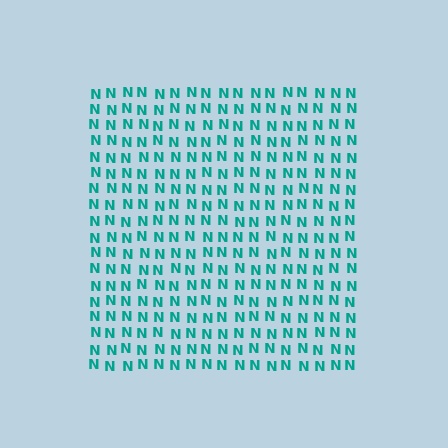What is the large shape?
The large shape is a square.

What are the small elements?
The small elements are letter N's.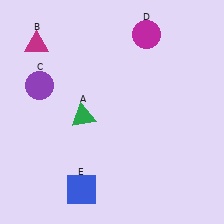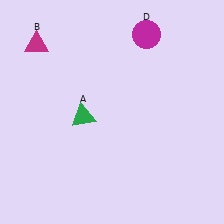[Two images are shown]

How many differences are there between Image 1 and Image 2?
There are 2 differences between the two images.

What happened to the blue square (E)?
The blue square (E) was removed in Image 2. It was in the bottom-left area of Image 1.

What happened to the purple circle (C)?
The purple circle (C) was removed in Image 2. It was in the top-left area of Image 1.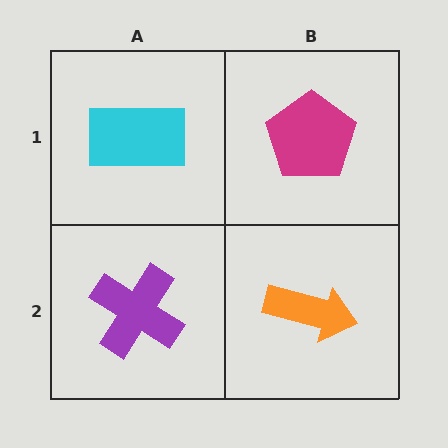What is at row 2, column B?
An orange arrow.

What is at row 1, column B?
A magenta pentagon.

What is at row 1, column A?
A cyan rectangle.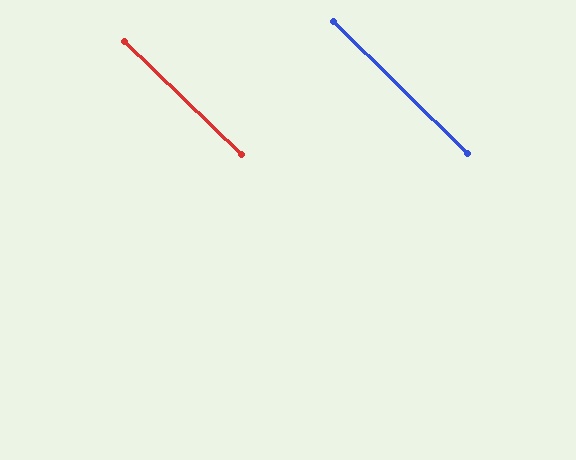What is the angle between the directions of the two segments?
Approximately 1 degree.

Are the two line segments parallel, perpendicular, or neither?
Parallel — their directions differ by only 0.7°.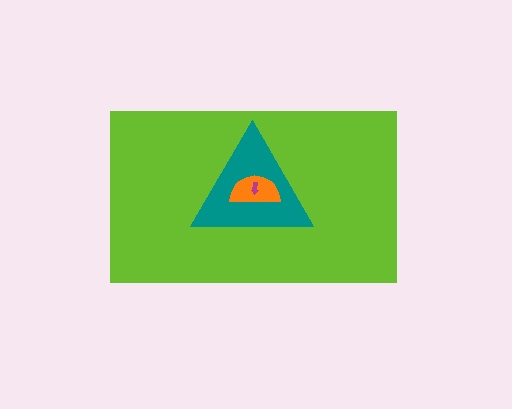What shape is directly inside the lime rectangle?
The teal triangle.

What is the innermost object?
The magenta arrow.